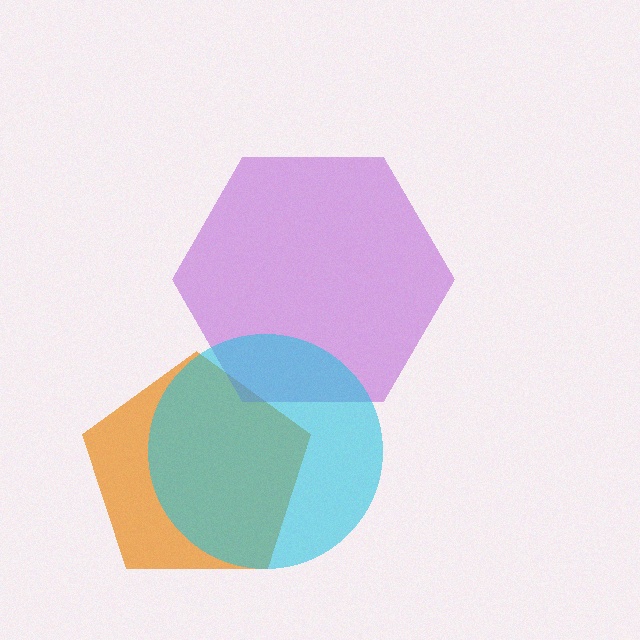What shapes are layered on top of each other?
The layered shapes are: an orange pentagon, a purple hexagon, a cyan circle.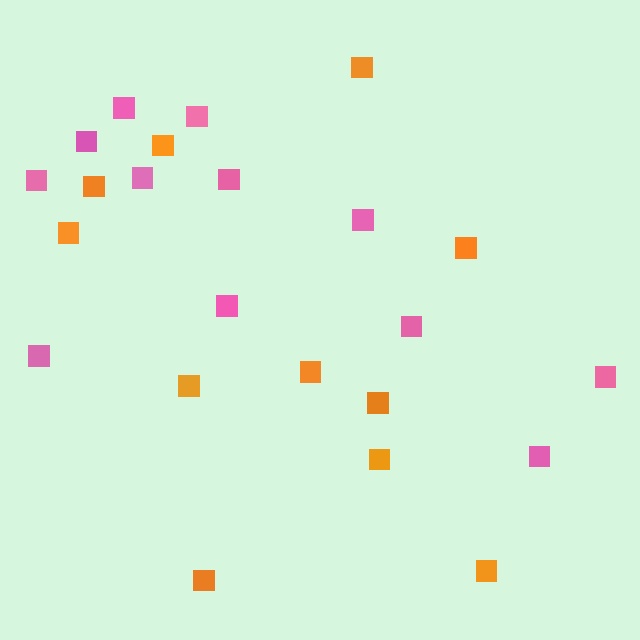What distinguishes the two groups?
There are 2 groups: one group of pink squares (12) and one group of orange squares (11).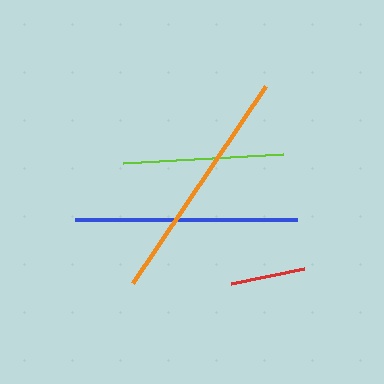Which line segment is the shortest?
The red line is the shortest at approximately 75 pixels.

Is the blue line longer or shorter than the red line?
The blue line is longer than the red line.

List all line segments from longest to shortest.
From longest to shortest: orange, blue, lime, red.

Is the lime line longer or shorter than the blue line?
The blue line is longer than the lime line.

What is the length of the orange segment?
The orange segment is approximately 237 pixels long.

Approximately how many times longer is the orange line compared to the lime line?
The orange line is approximately 1.5 times the length of the lime line.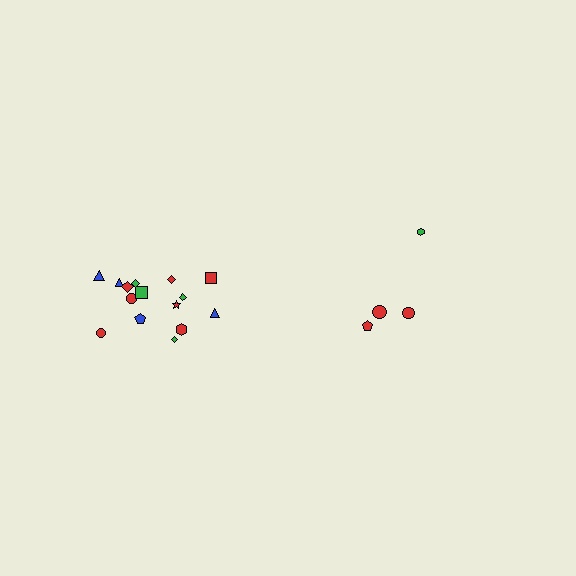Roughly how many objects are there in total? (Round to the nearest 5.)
Roughly 20 objects in total.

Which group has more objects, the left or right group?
The left group.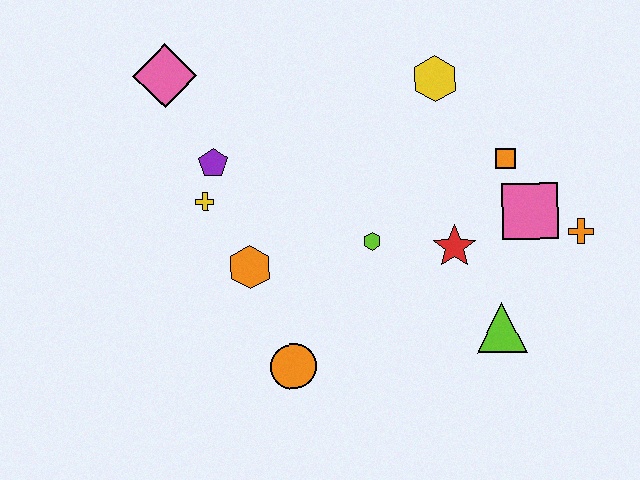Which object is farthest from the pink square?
The pink diamond is farthest from the pink square.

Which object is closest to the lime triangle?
The red star is closest to the lime triangle.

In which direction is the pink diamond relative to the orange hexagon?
The pink diamond is above the orange hexagon.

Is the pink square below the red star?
No